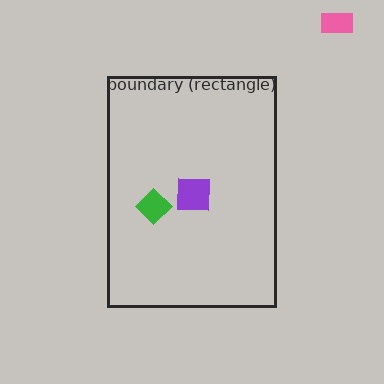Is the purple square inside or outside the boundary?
Inside.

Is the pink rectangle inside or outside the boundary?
Outside.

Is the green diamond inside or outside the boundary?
Inside.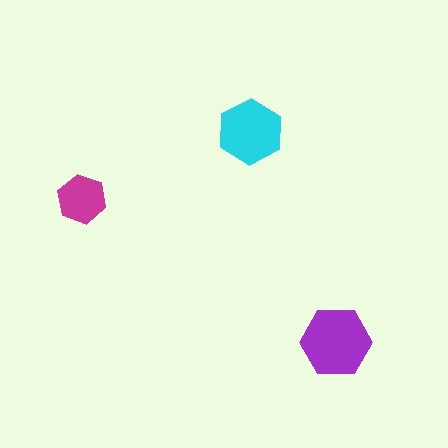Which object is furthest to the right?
The purple hexagon is rightmost.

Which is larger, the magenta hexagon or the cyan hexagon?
The cyan one.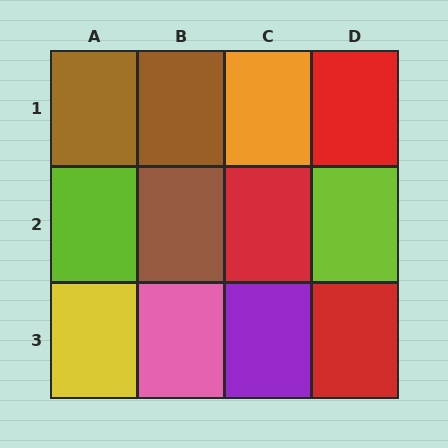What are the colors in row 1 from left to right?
Brown, brown, orange, red.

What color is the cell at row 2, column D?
Lime.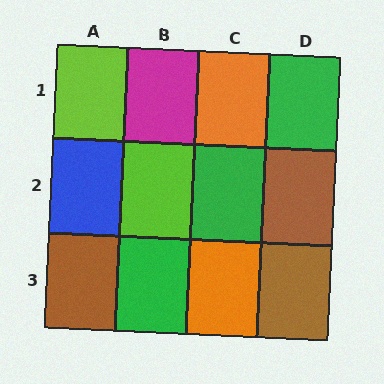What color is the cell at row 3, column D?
Brown.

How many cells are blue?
1 cell is blue.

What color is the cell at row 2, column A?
Blue.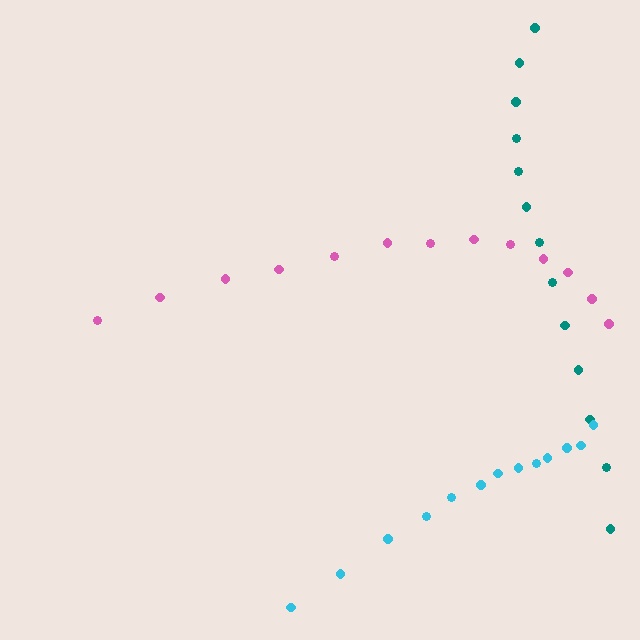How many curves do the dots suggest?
There are 3 distinct paths.